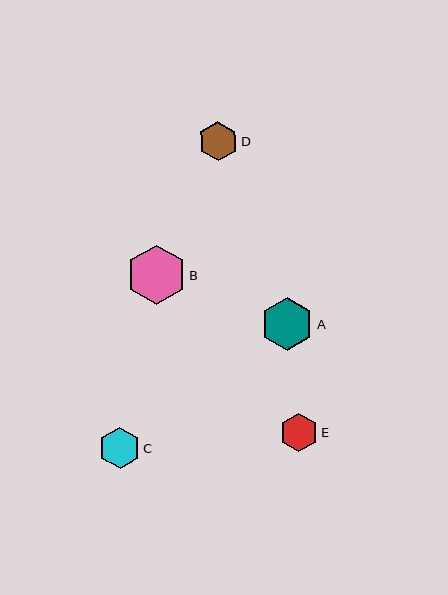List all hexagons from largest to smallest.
From largest to smallest: B, A, C, D, E.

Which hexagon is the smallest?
Hexagon E is the smallest with a size of approximately 39 pixels.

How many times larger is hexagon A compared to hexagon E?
Hexagon A is approximately 1.4 times the size of hexagon E.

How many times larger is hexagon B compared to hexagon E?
Hexagon B is approximately 1.5 times the size of hexagon E.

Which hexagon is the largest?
Hexagon B is the largest with a size of approximately 60 pixels.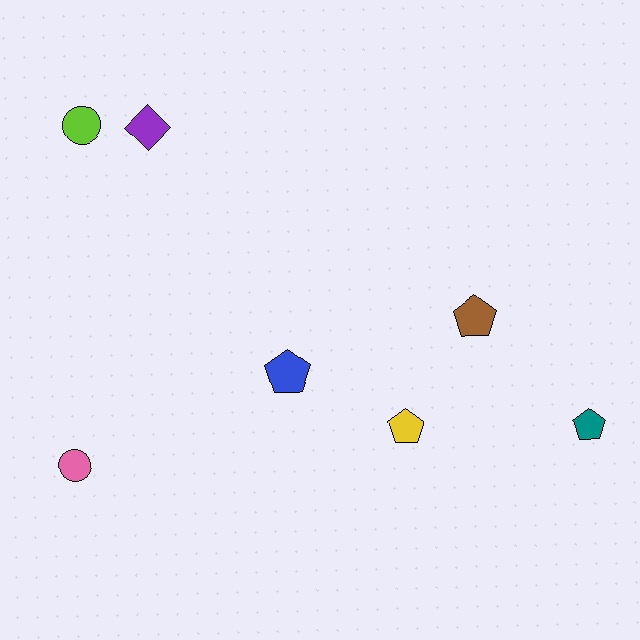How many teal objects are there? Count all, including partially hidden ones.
There is 1 teal object.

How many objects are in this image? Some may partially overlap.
There are 7 objects.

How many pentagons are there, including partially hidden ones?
There are 4 pentagons.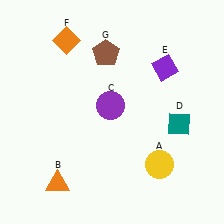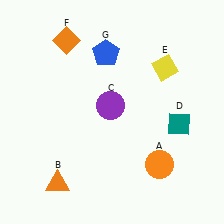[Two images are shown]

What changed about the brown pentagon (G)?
In Image 1, G is brown. In Image 2, it changed to blue.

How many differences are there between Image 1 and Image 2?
There are 3 differences between the two images.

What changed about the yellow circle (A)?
In Image 1, A is yellow. In Image 2, it changed to orange.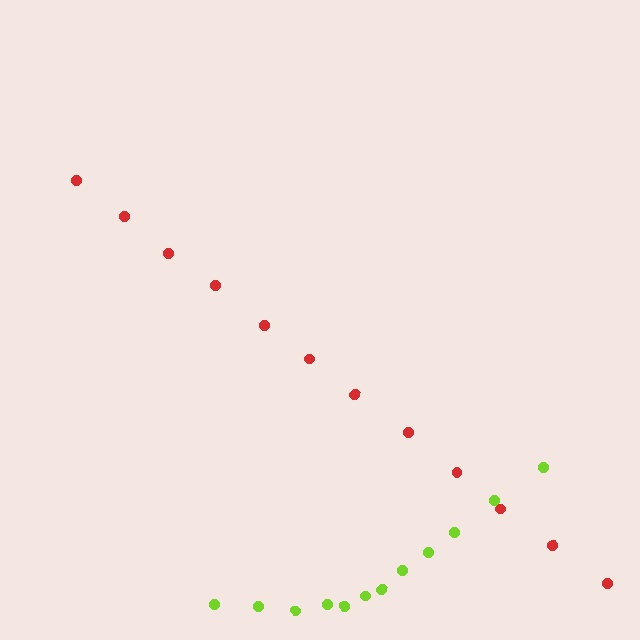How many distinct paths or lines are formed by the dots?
There are 2 distinct paths.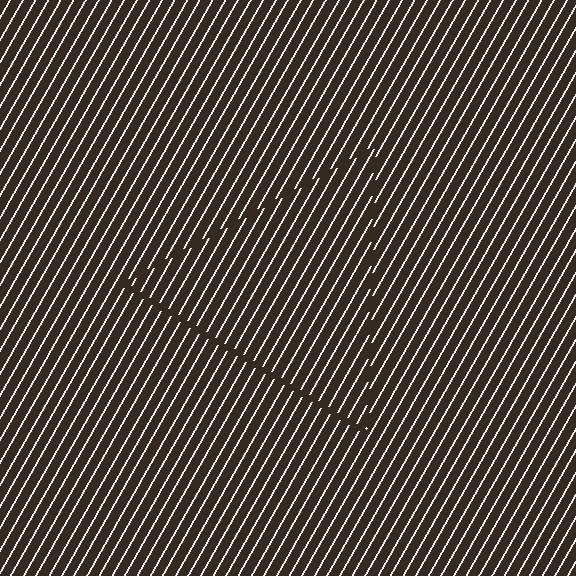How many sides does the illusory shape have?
3 sides — the line-ends trace a triangle.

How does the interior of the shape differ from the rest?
The interior of the shape contains the same grating, shifted by half a period — the contour is defined by the phase discontinuity where line-ends from the inner and outer gratings abut.